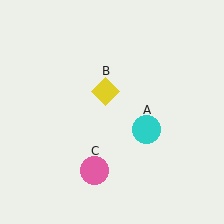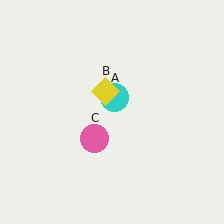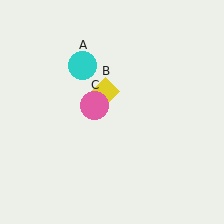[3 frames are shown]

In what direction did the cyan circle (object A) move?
The cyan circle (object A) moved up and to the left.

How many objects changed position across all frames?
2 objects changed position: cyan circle (object A), pink circle (object C).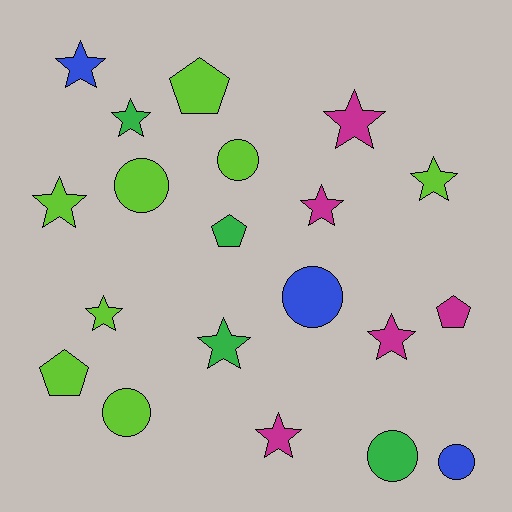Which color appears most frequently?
Lime, with 8 objects.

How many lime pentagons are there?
There are 2 lime pentagons.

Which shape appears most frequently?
Star, with 10 objects.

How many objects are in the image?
There are 20 objects.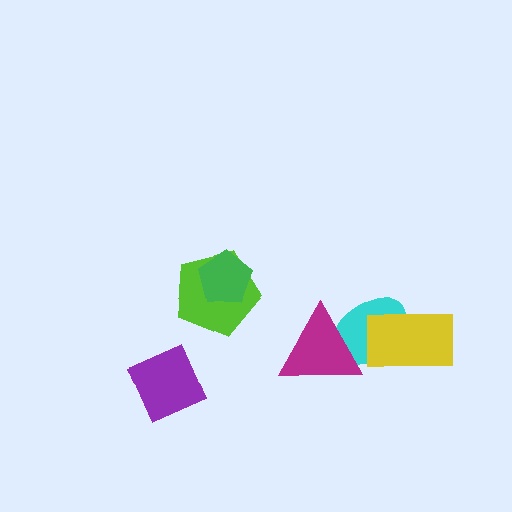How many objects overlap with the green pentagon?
1 object overlaps with the green pentagon.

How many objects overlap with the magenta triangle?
1 object overlaps with the magenta triangle.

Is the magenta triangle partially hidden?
No, no other shape covers it.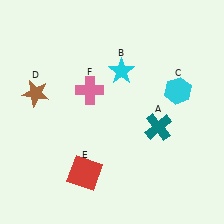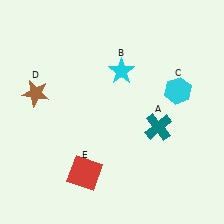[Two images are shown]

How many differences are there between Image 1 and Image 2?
There is 1 difference between the two images.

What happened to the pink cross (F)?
The pink cross (F) was removed in Image 2. It was in the top-left area of Image 1.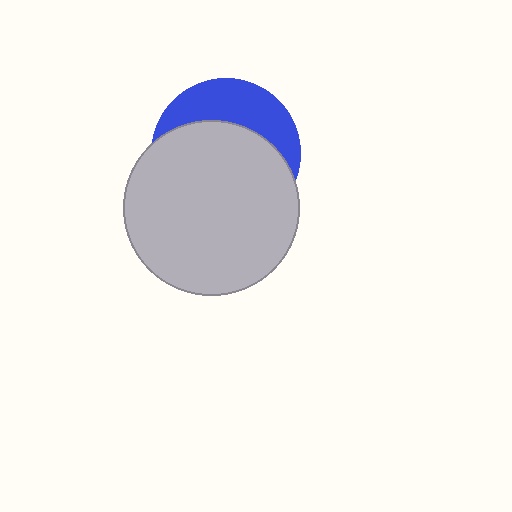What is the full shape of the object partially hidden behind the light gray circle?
The partially hidden object is a blue circle.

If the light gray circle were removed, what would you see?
You would see the complete blue circle.